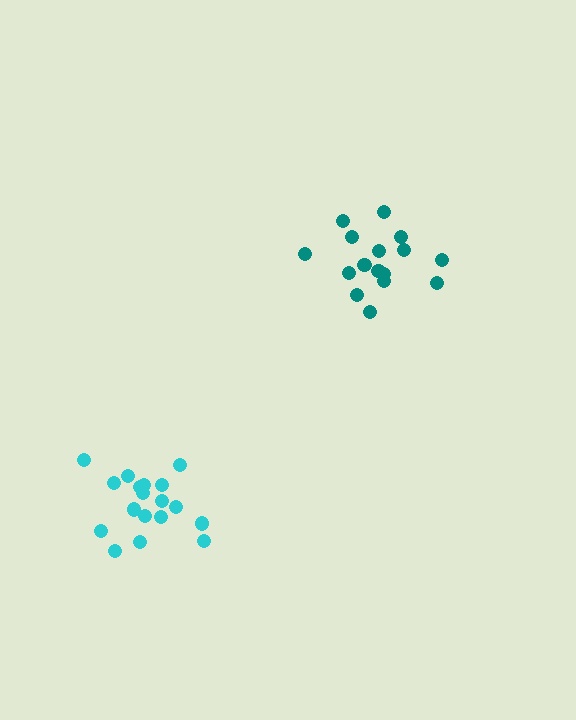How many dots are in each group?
Group 1: 18 dots, Group 2: 17 dots (35 total).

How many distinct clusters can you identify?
There are 2 distinct clusters.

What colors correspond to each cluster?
The clusters are colored: cyan, teal.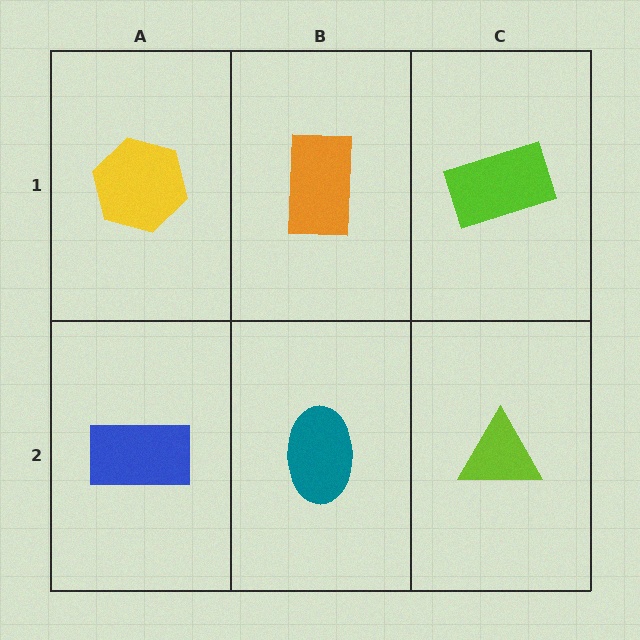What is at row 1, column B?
An orange rectangle.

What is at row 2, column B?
A teal ellipse.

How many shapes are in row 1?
3 shapes.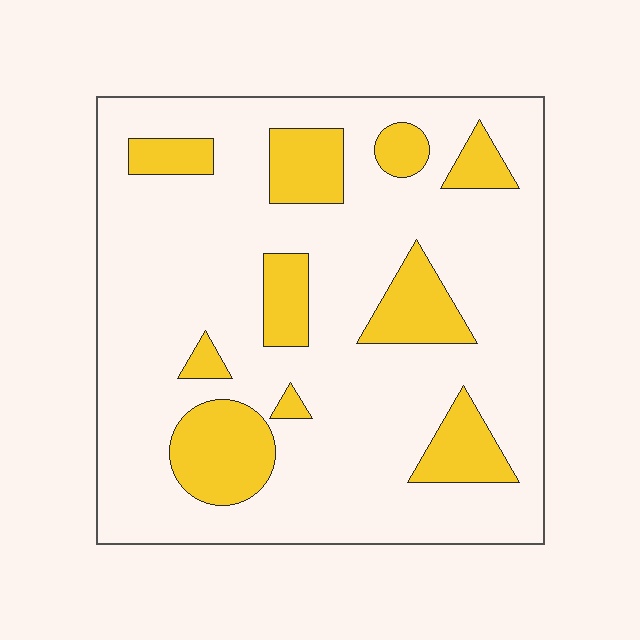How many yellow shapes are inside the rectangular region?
10.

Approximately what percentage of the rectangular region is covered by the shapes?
Approximately 20%.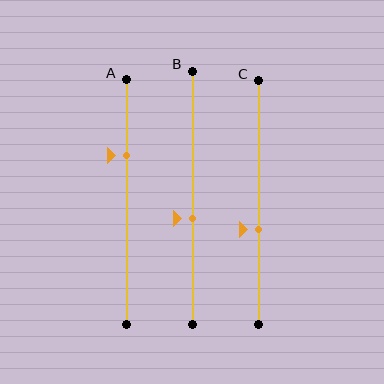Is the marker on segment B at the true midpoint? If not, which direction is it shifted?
No, the marker on segment B is shifted downward by about 8% of the segment length.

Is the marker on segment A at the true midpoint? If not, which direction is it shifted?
No, the marker on segment A is shifted upward by about 19% of the segment length.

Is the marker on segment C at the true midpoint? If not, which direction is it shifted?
No, the marker on segment C is shifted downward by about 11% of the segment length.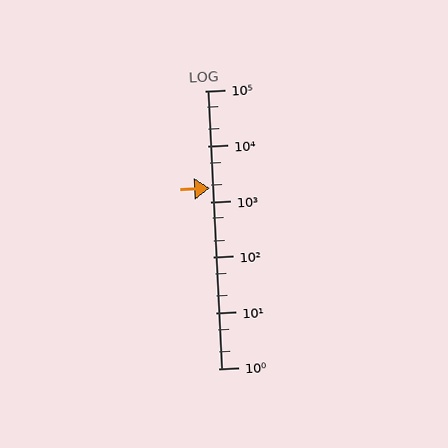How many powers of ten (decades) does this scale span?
The scale spans 5 decades, from 1 to 100000.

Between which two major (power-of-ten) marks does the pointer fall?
The pointer is between 1000 and 10000.